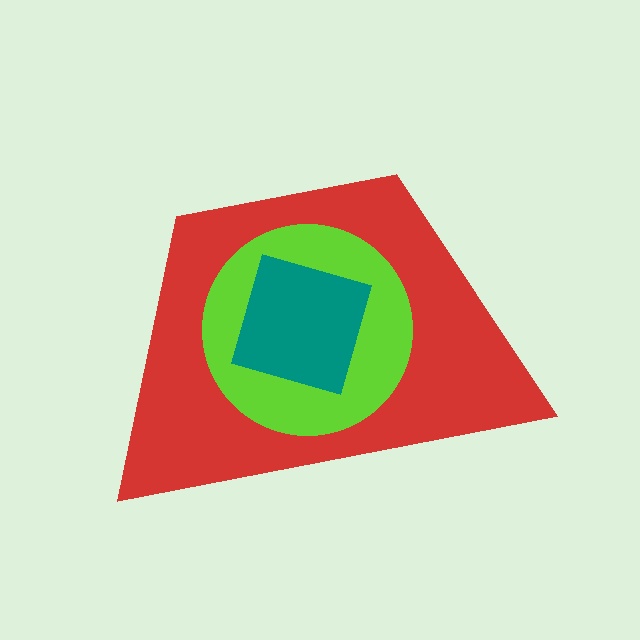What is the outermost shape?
The red trapezoid.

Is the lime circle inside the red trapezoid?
Yes.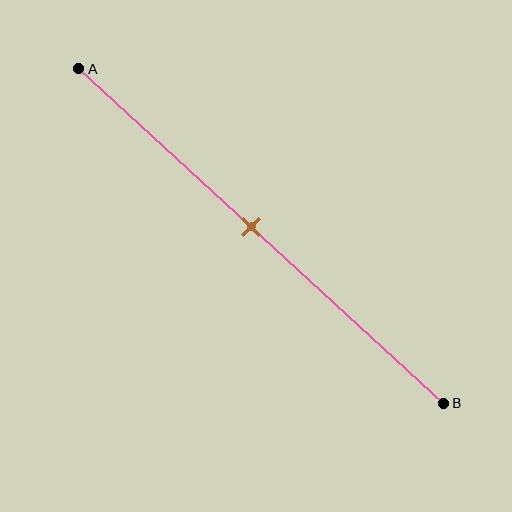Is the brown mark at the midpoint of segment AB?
Yes, the mark is approximately at the midpoint.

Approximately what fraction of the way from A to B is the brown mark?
The brown mark is approximately 45% of the way from A to B.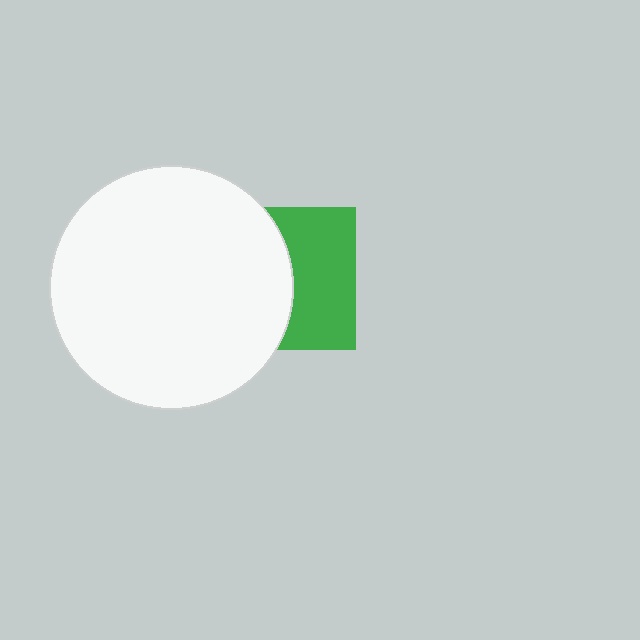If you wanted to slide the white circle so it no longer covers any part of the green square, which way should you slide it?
Slide it left — that is the most direct way to separate the two shapes.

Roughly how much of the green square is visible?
About half of it is visible (roughly 49%).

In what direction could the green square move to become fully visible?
The green square could move right. That would shift it out from behind the white circle entirely.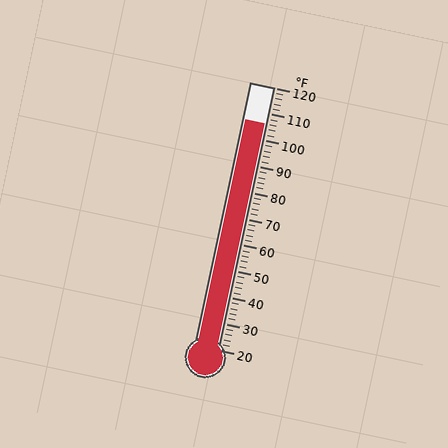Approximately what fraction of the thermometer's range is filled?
The thermometer is filled to approximately 85% of its range.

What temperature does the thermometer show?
The thermometer shows approximately 106°F.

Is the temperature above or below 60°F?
The temperature is above 60°F.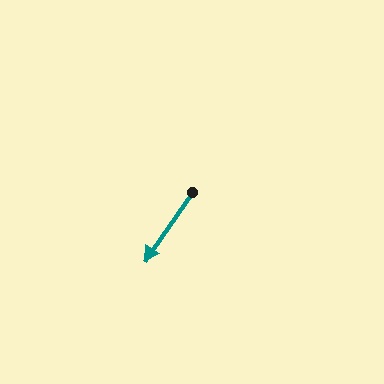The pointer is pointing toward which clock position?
Roughly 7 o'clock.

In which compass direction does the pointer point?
Southwest.